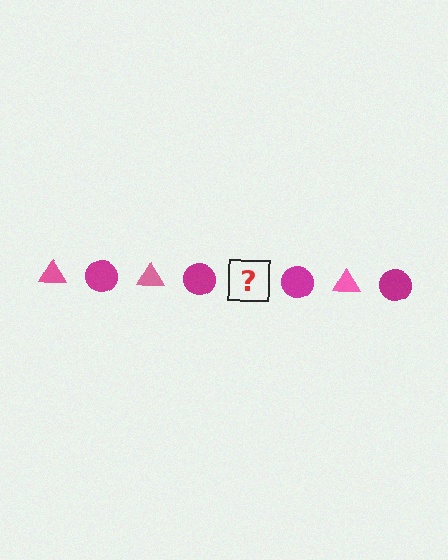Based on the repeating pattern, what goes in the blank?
The blank should be a pink triangle.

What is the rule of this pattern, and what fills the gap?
The rule is that the pattern alternates between pink triangle and magenta circle. The gap should be filled with a pink triangle.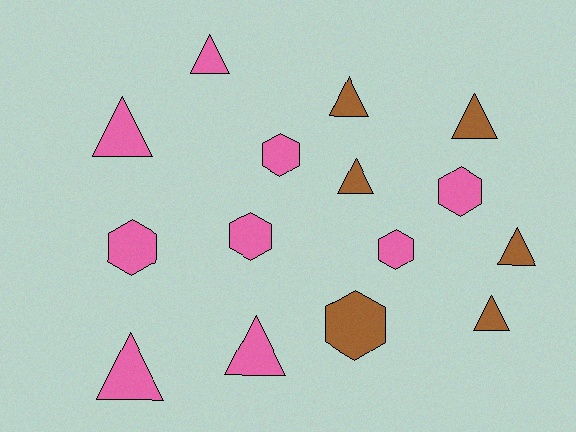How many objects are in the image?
There are 15 objects.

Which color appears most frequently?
Pink, with 9 objects.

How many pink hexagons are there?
There are 5 pink hexagons.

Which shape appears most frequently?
Triangle, with 9 objects.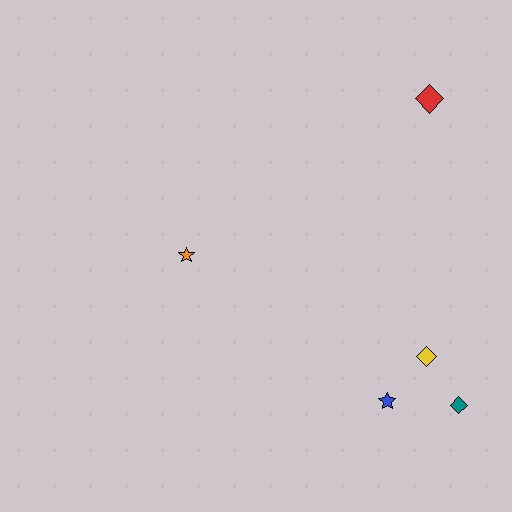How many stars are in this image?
There are 2 stars.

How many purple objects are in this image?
There are no purple objects.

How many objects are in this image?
There are 5 objects.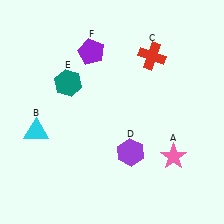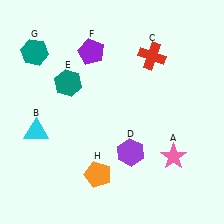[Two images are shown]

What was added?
A teal hexagon (G), an orange pentagon (H) were added in Image 2.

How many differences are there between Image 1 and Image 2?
There are 2 differences between the two images.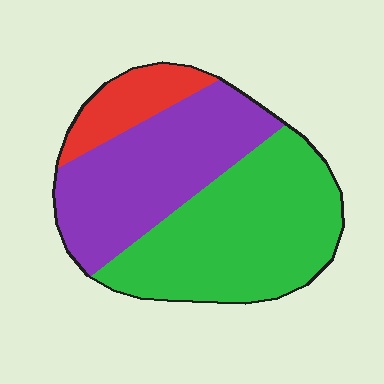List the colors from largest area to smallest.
From largest to smallest: green, purple, red.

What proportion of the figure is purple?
Purple covers roughly 40% of the figure.